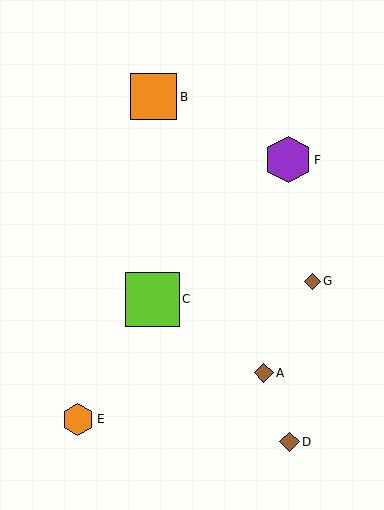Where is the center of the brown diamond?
The center of the brown diamond is at (289, 442).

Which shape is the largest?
The lime square (labeled C) is the largest.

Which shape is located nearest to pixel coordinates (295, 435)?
The brown diamond (labeled D) at (289, 442) is nearest to that location.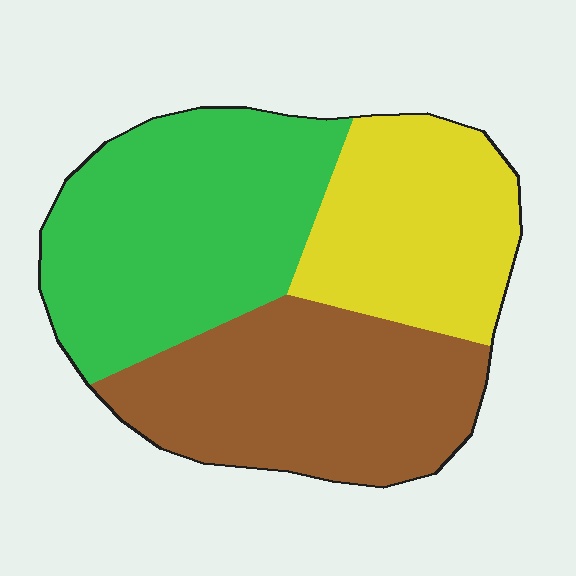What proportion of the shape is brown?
Brown takes up about one third (1/3) of the shape.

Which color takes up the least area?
Yellow, at roughly 25%.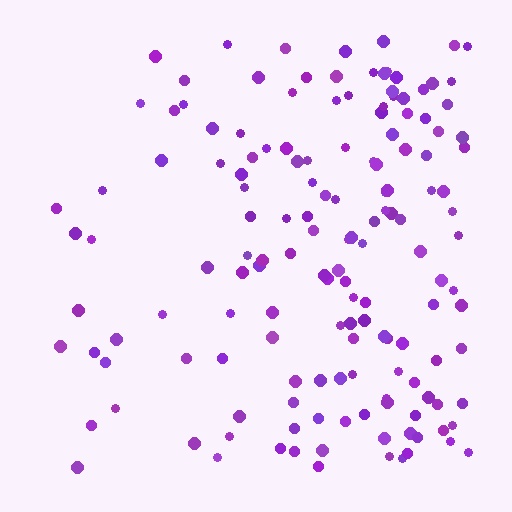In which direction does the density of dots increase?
From left to right, with the right side densest.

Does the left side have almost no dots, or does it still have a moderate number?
Still a moderate number, just noticeably fewer than the right.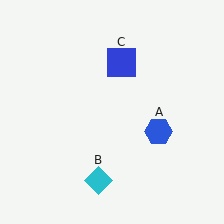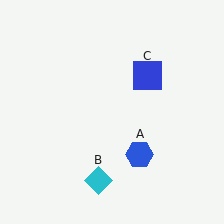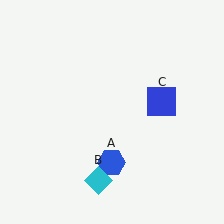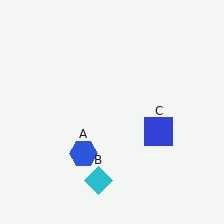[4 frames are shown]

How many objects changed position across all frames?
2 objects changed position: blue hexagon (object A), blue square (object C).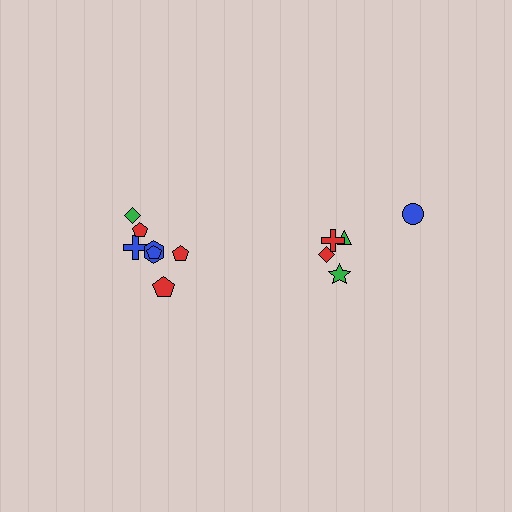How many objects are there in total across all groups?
There are 12 objects.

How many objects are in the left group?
There are 7 objects.